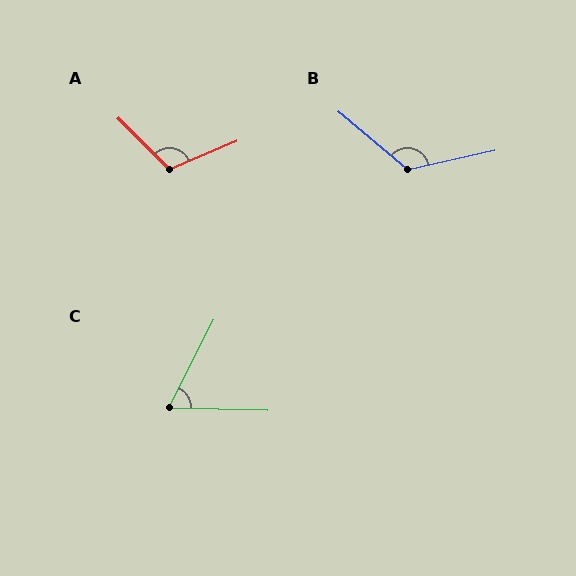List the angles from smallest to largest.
C (65°), A (112°), B (127°).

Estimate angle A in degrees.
Approximately 112 degrees.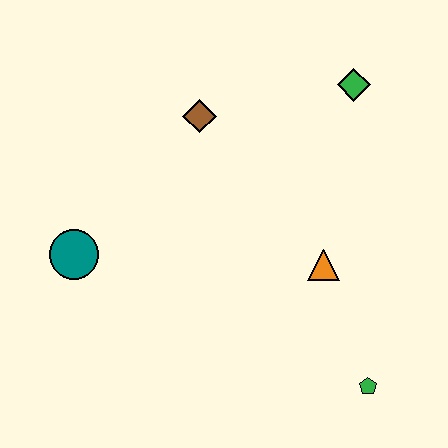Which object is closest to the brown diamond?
The green diamond is closest to the brown diamond.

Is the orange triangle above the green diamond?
No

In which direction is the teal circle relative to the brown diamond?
The teal circle is below the brown diamond.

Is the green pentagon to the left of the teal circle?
No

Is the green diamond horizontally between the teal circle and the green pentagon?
Yes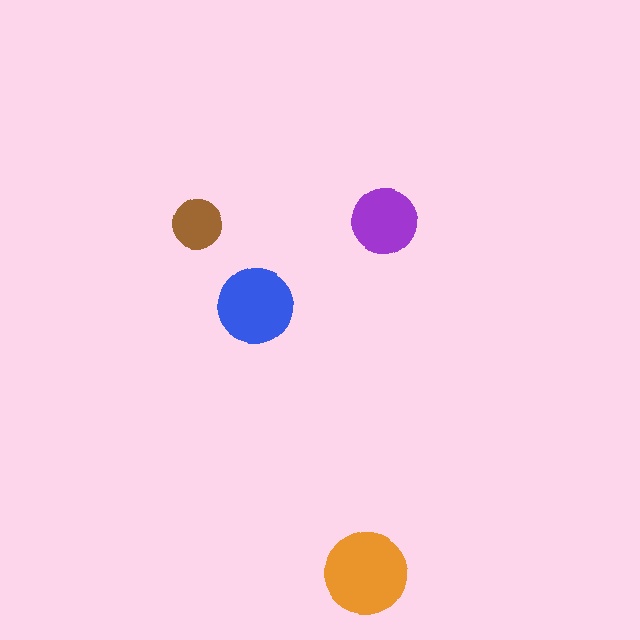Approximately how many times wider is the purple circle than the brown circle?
About 1.5 times wider.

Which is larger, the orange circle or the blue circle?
The orange one.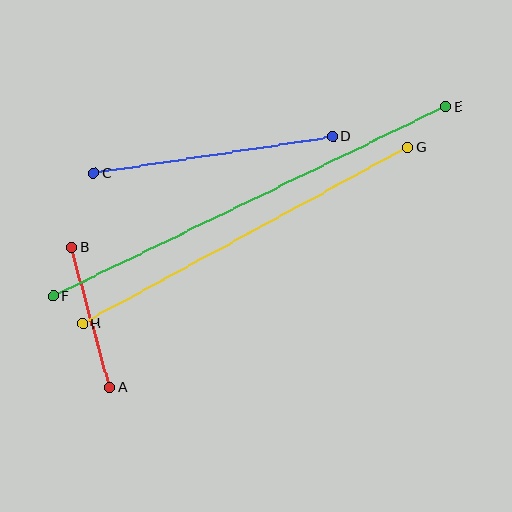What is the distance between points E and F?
The distance is approximately 436 pixels.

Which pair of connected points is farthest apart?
Points E and F are farthest apart.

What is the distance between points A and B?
The distance is approximately 145 pixels.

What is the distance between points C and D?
The distance is approximately 241 pixels.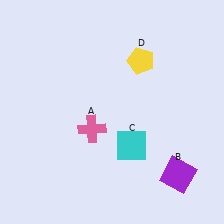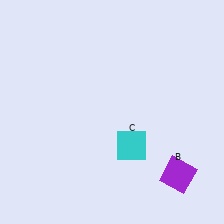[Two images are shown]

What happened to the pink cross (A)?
The pink cross (A) was removed in Image 2. It was in the bottom-left area of Image 1.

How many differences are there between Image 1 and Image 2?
There are 2 differences between the two images.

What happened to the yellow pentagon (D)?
The yellow pentagon (D) was removed in Image 2. It was in the top-right area of Image 1.